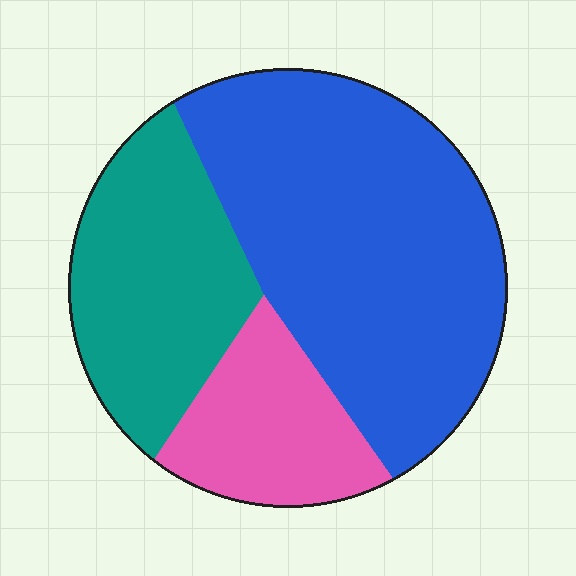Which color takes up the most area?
Blue, at roughly 55%.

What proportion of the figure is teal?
Teal takes up between a quarter and a half of the figure.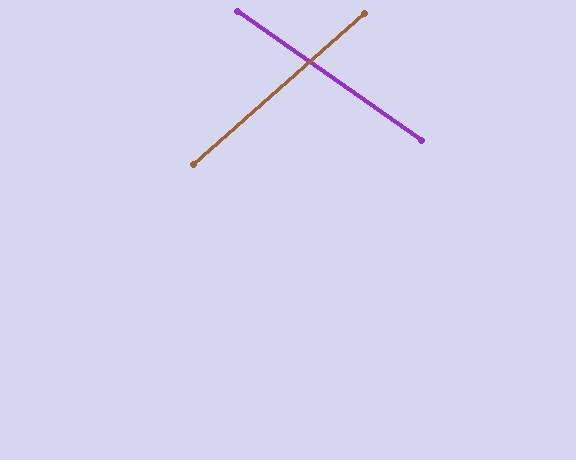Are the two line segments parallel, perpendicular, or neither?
Neither parallel nor perpendicular — they differ by about 77°.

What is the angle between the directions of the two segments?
Approximately 77 degrees.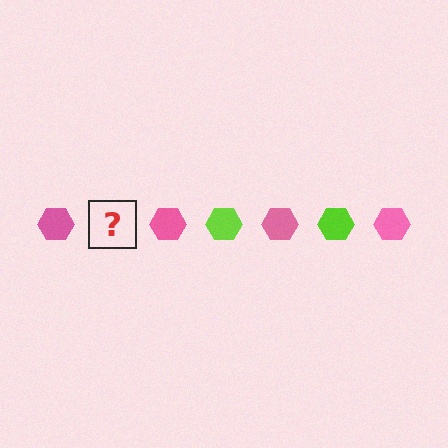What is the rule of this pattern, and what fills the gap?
The rule is that the pattern cycles through pink, lime hexagons. The gap should be filled with a lime hexagon.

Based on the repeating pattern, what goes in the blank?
The blank should be a lime hexagon.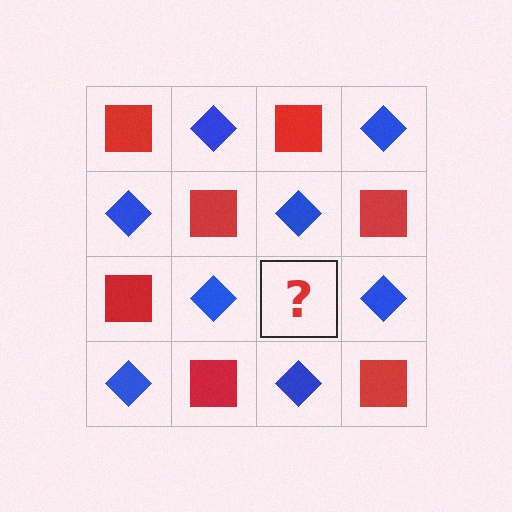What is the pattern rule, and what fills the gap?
The rule is that it alternates red square and blue diamond in a checkerboard pattern. The gap should be filled with a red square.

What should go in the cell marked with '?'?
The missing cell should contain a red square.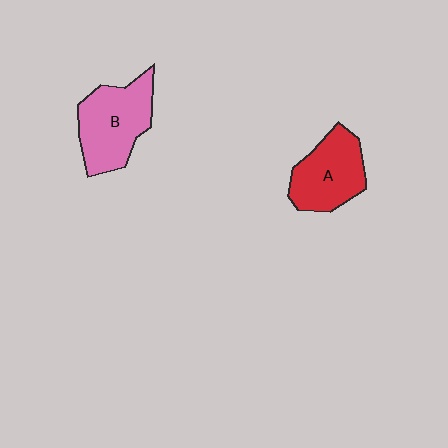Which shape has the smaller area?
Shape A (red).